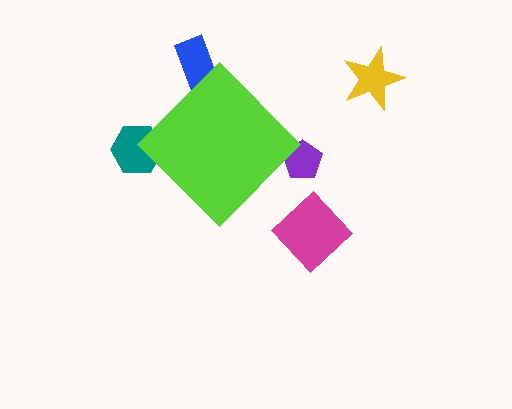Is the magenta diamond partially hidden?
No, the magenta diamond is fully visible.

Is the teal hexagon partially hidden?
Yes, the teal hexagon is partially hidden behind the lime diamond.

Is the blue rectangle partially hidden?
Yes, the blue rectangle is partially hidden behind the lime diamond.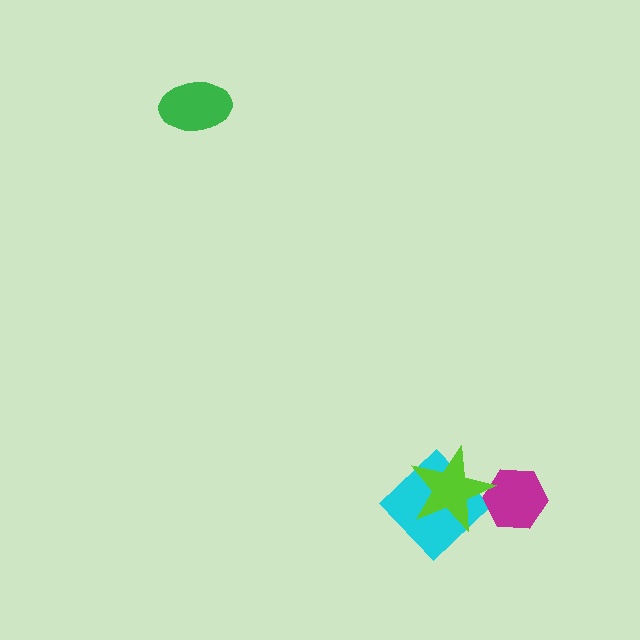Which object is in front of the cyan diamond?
The lime star is in front of the cyan diamond.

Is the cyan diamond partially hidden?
Yes, it is partially covered by another shape.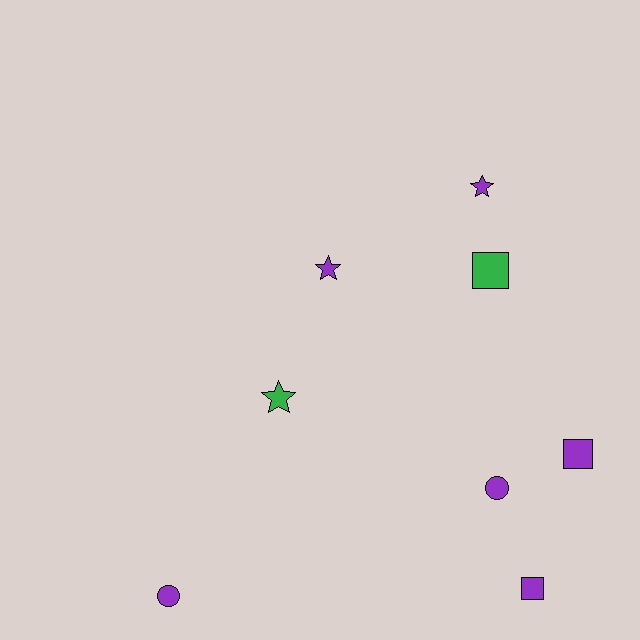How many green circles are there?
There are no green circles.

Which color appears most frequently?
Purple, with 6 objects.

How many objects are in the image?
There are 8 objects.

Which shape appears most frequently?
Square, with 3 objects.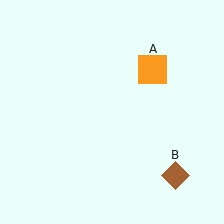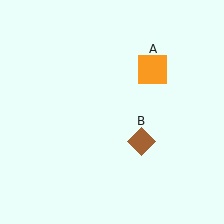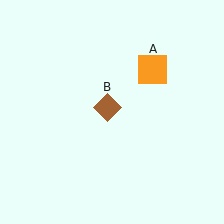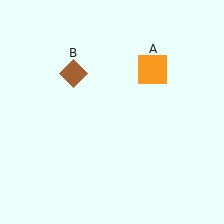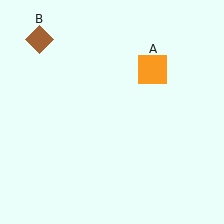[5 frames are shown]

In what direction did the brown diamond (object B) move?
The brown diamond (object B) moved up and to the left.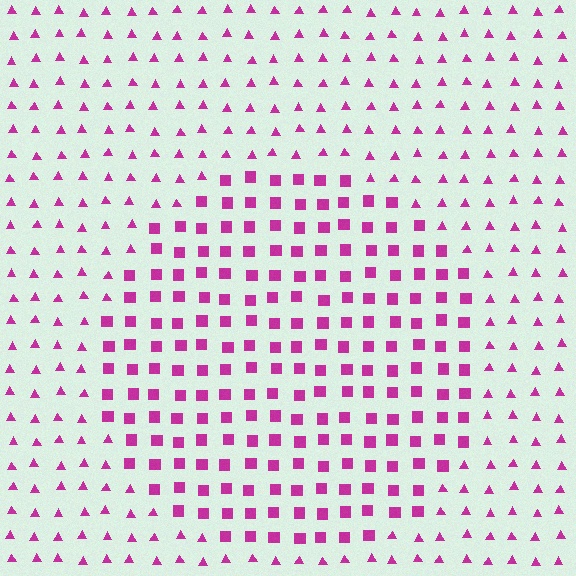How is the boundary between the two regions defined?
The boundary is defined by a change in element shape: squares inside vs. triangles outside. All elements share the same color and spacing.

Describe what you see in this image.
The image is filled with small magenta elements arranged in a uniform grid. A circle-shaped region contains squares, while the surrounding area contains triangles. The boundary is defined purely by the change in element shape.